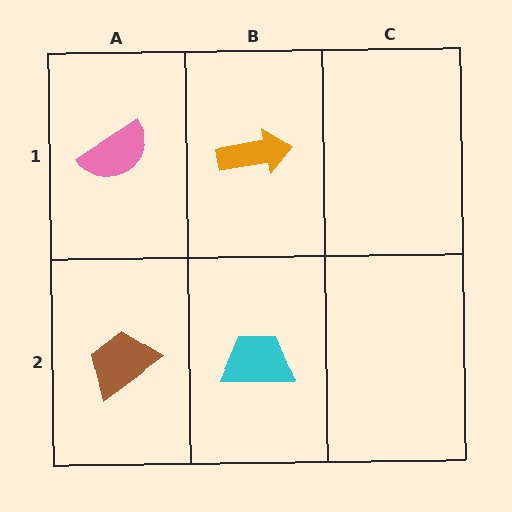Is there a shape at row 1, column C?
No, that cell is empty.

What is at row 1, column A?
A pink semicircle.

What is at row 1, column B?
An orange arrow.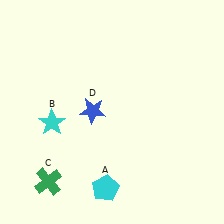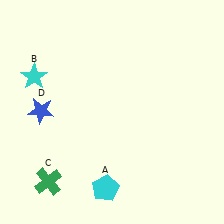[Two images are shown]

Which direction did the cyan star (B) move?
The cyan star (B) moved up.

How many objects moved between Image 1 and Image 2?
2 objects moved between the two images.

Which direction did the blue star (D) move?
The blue star (D) moved left.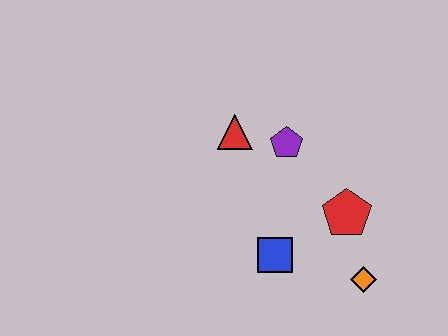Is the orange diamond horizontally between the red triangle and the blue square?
No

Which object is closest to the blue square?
The red pentagon is closest to the blue square.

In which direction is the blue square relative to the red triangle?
The blue square is below the red triangle.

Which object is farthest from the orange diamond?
The red triangle is farthest from the orange diamond.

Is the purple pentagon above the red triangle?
No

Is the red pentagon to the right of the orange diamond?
No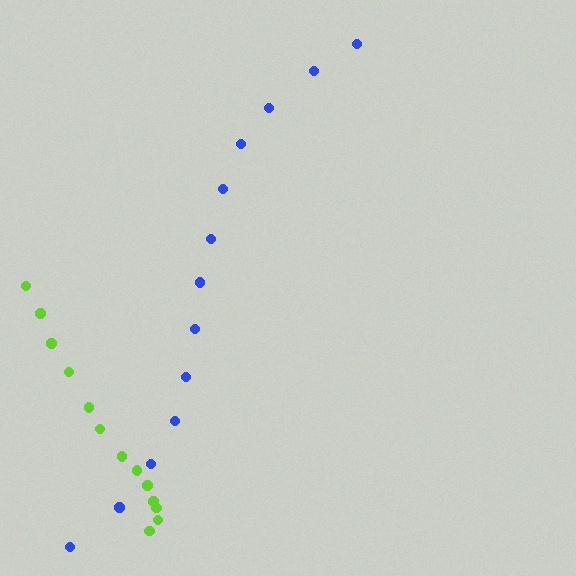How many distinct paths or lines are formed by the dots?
There are 2 distinct paths.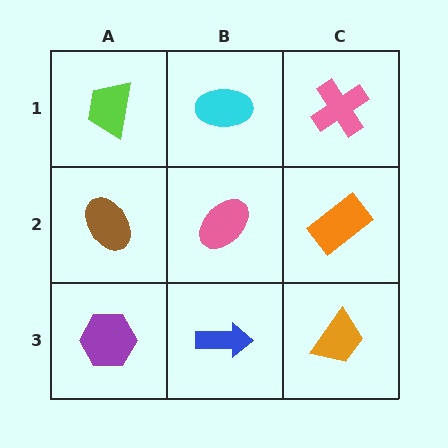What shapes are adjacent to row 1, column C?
An orange rectangle (row 2, column C), a cyan ellipse (row 1, column B).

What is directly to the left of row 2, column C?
A pink ellipse.